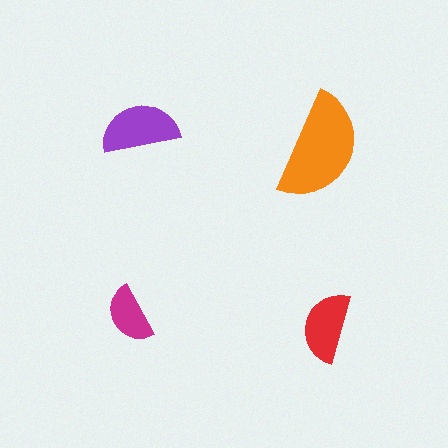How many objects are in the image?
There are 4 objects in the image.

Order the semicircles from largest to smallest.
the orange one, the purple one, the red one, the magenta one.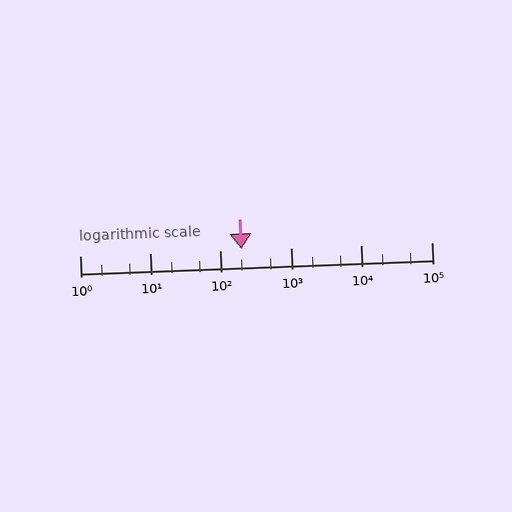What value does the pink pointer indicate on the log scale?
The pointer indicates approximately 200.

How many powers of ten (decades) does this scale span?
The scale spans 5 decades, from 1 to 100000.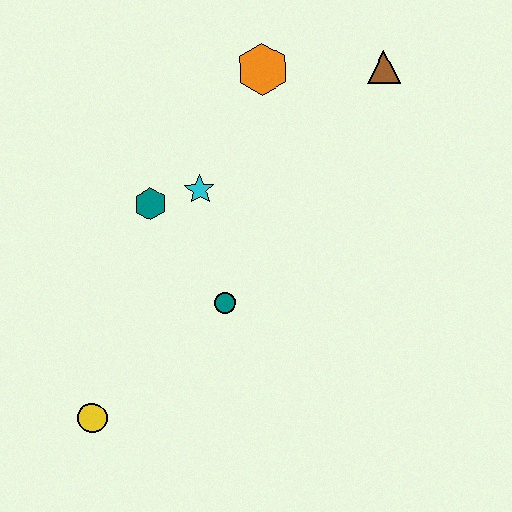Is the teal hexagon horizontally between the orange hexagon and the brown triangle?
No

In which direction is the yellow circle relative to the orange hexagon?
The yellow circle is below the orange hexagon.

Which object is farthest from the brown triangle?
The yellow circle is farthest from the brown triangle.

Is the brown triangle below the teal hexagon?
No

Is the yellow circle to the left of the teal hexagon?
Yes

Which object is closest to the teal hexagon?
The cyan star is closest to the teal hexagon.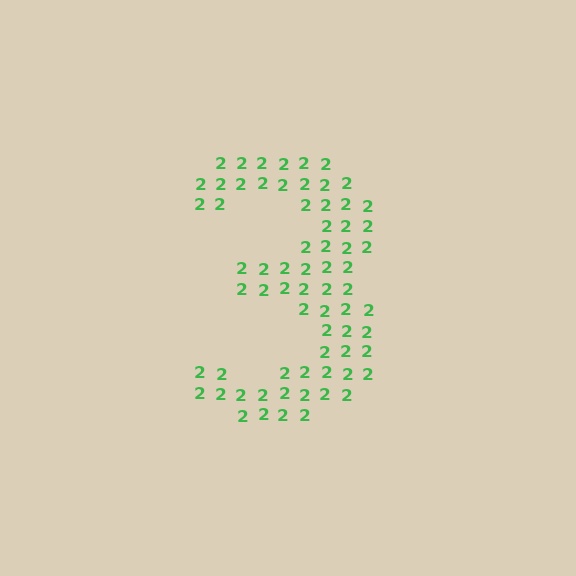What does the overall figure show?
The overall figure shows the digit 3.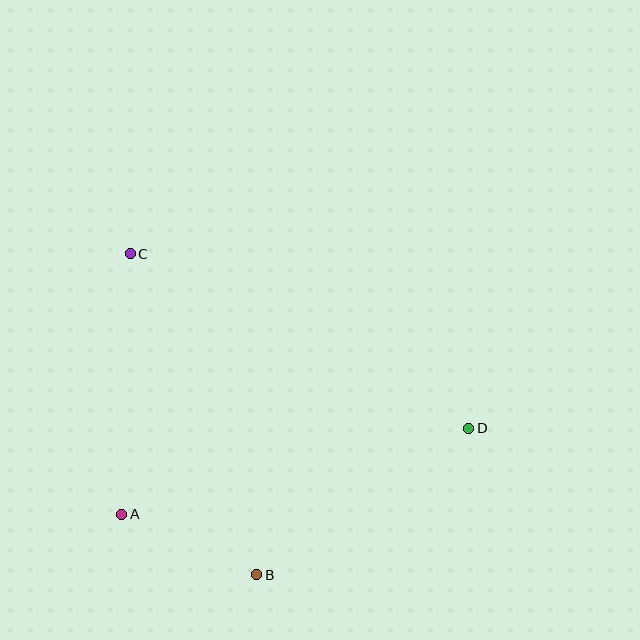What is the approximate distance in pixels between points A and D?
The distance between A and D is approximately 358 pixels.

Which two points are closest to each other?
Points A and B are closest to each other.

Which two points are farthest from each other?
Points C and D are farthest from each other.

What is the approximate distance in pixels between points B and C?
The distance between B and C is approximately 345 pixels.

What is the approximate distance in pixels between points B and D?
The distance between B and D is approximately 258 pixels.